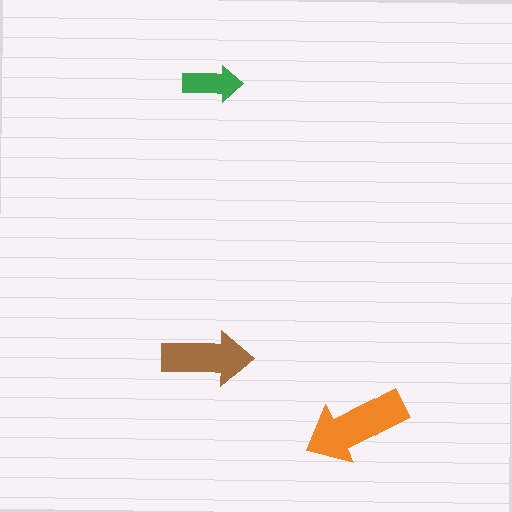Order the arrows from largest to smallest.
the orange one, the brown one, the green one.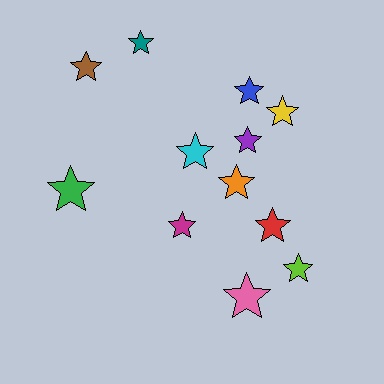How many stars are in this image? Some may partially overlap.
There are 12 stars.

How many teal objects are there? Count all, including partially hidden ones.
There is 1 teal object.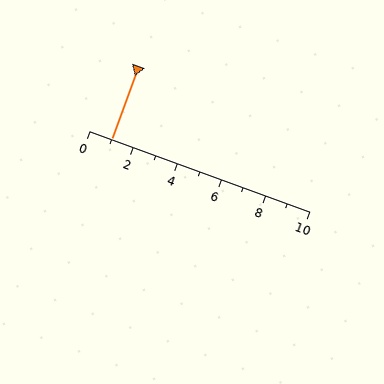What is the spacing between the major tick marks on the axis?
The major ticks are spaced 2 apart.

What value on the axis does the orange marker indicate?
The marker indicates approximately 1.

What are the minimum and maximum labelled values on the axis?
The axis runs from 0 to 10.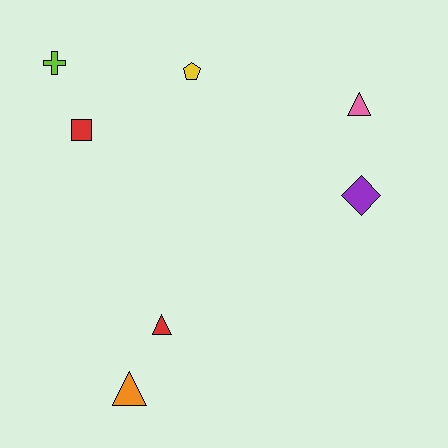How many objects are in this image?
There are 7 objects.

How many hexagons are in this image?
There are no hexagons.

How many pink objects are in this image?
There is 1 pink object.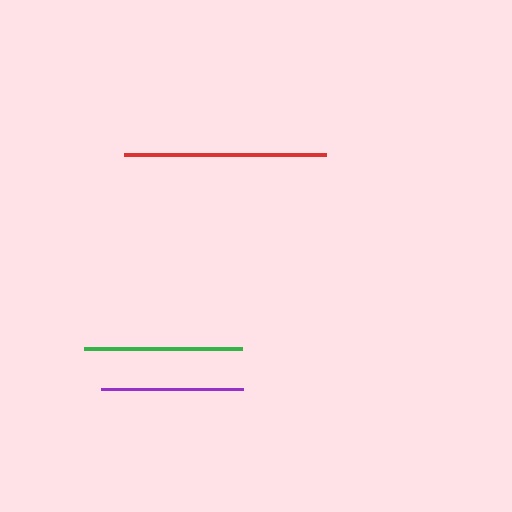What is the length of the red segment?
The red segment is approximately 202 pixels long.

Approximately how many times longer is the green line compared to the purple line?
The green line is approximately 1.1 times the length of the purple line.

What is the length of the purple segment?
The purple segment is approximately 142 pixels long.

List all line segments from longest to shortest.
From longest to shortest: red, green, purple.